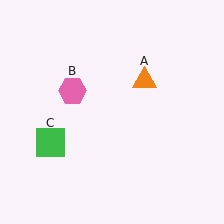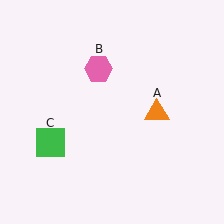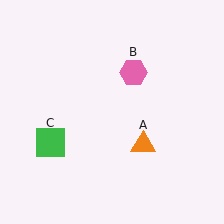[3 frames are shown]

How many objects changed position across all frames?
2 objects changed position: orange triangle (object A), pink hexagon (object B).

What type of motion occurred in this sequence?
The orange triangle (object A), pink hexagon (object B) rotated clockwise around the center of the scene.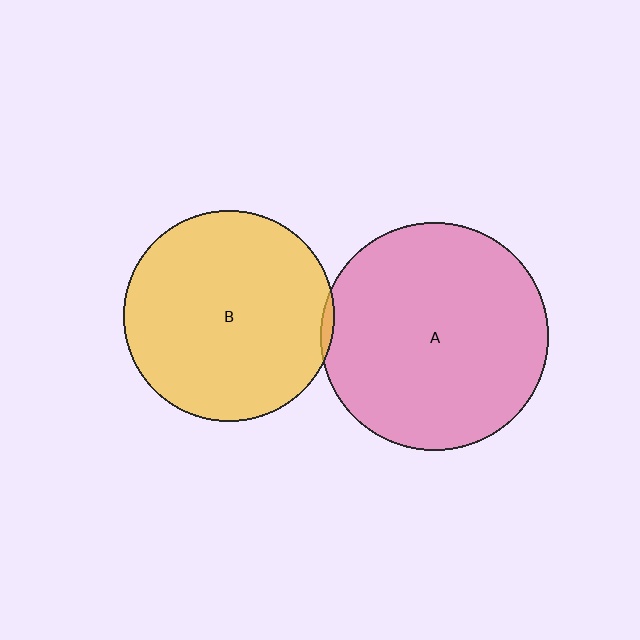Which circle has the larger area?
Circle A (pink).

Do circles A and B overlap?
Yes.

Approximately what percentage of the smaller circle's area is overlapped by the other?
Approximately 5%.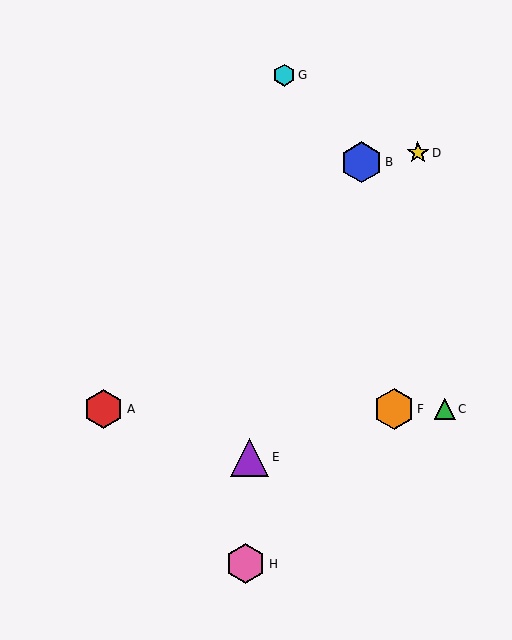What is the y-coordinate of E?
Object E is at y≈457.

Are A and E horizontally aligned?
No, A is at y≈409 and E is at y≈457.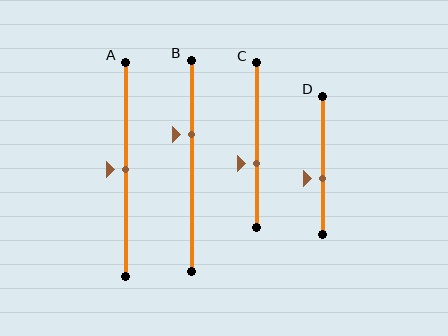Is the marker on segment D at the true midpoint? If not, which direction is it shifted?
No, the marker on segment D is shifted downward by about 9% of the segment length.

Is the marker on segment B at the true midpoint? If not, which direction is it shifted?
No, the marker on segment B is shifted upward by about 15% of the segment length.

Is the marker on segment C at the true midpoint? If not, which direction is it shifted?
No, the marker on segment C is shifted downward by about 11% of the segment length.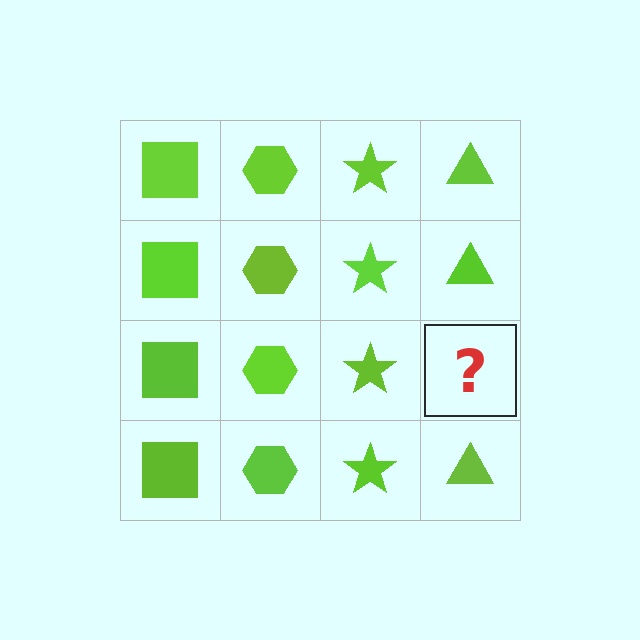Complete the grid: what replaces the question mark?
The question mark should be replaced with a lime triangle.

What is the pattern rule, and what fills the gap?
The rule is that each column has a consistent shape. The gap should be filled with a lime triangle.